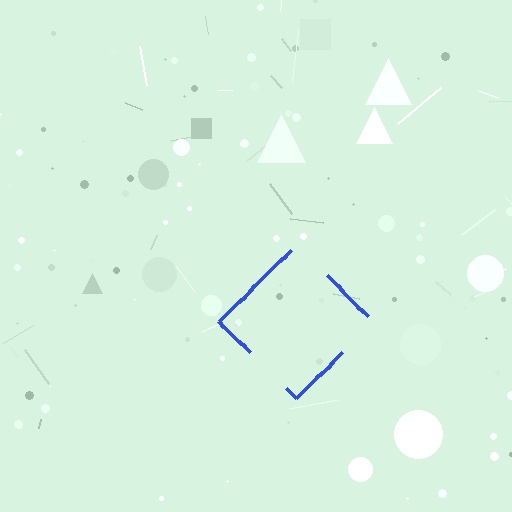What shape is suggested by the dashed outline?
The dashed outline suggests a diamond.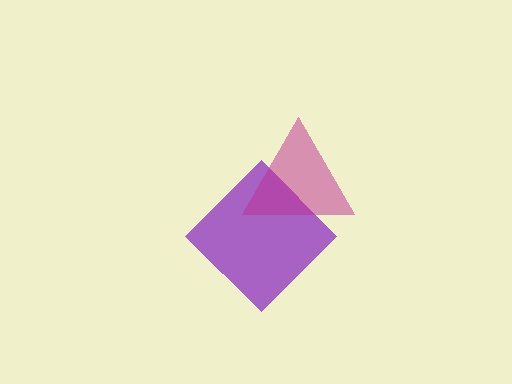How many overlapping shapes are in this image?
There are 2 overlapping shapes in the image.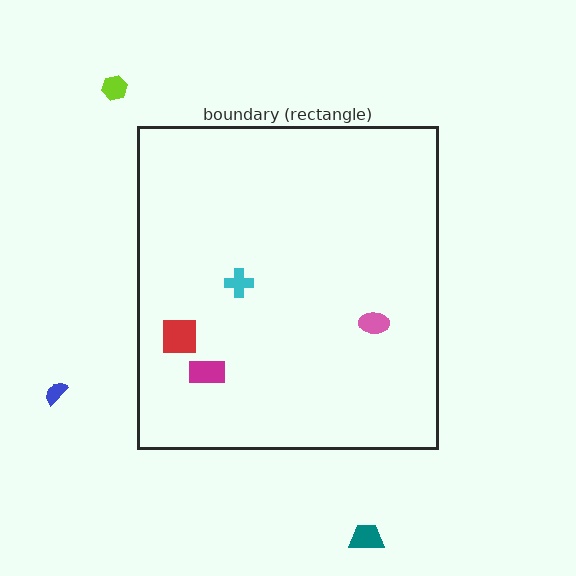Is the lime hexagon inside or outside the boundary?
Outside.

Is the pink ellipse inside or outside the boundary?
Inside.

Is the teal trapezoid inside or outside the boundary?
Outside.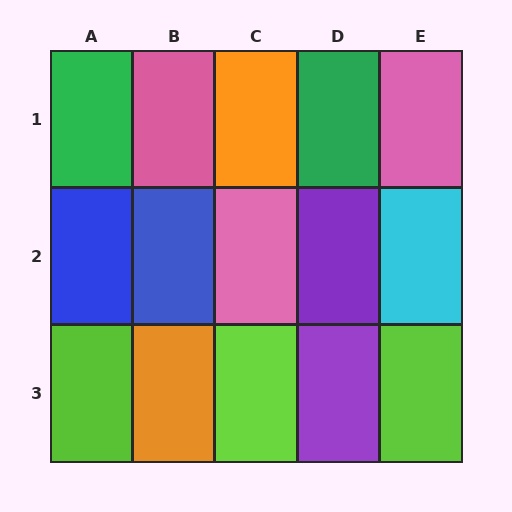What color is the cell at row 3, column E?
Lime.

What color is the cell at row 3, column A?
Lime.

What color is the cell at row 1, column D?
Green.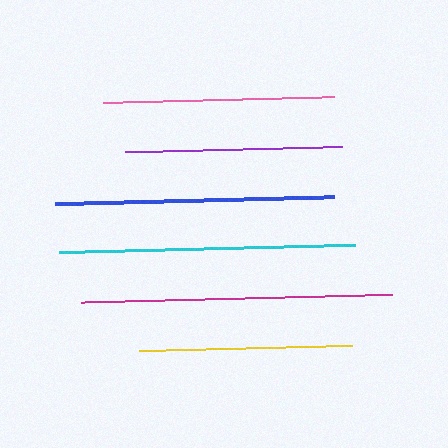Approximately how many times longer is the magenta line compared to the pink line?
The magenta line is approximately 1.3 times the length of the pink line.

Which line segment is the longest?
The magenta line is the longest at approximately 311 pixels.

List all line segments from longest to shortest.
From longest to shortest: magenta, cyan, blue, pink, purple, yellow.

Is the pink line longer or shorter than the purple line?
The pink line is longer than the purple line.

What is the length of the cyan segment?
The cyan segment is approximately 297 pixels long.